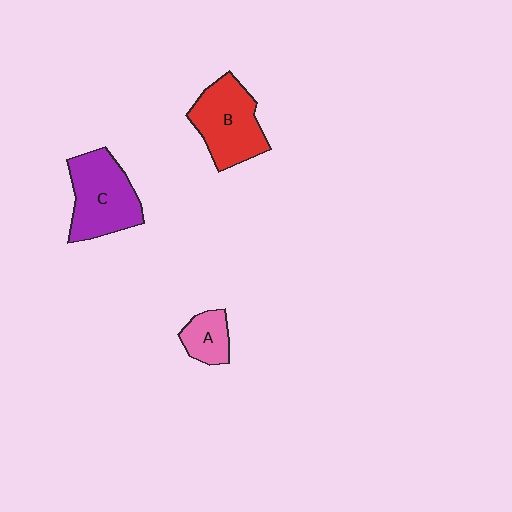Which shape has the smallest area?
Shape A (pink).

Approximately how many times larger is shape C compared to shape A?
Approximately 2.3 times.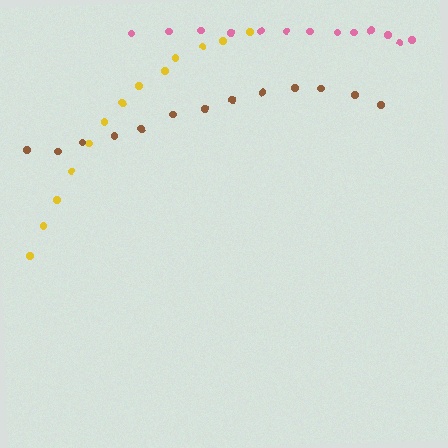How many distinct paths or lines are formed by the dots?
There are 3 distinct paths.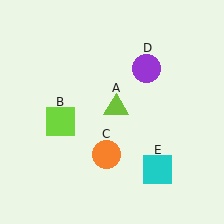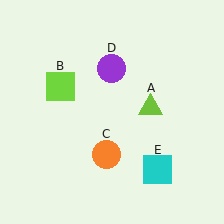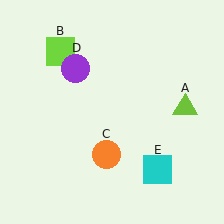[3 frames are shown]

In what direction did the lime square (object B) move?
The lime square (object B) moved up.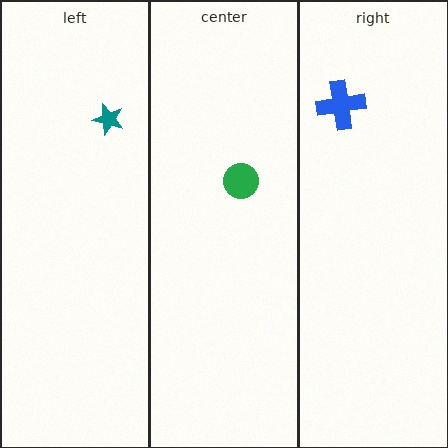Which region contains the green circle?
The center region.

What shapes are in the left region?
The teal star.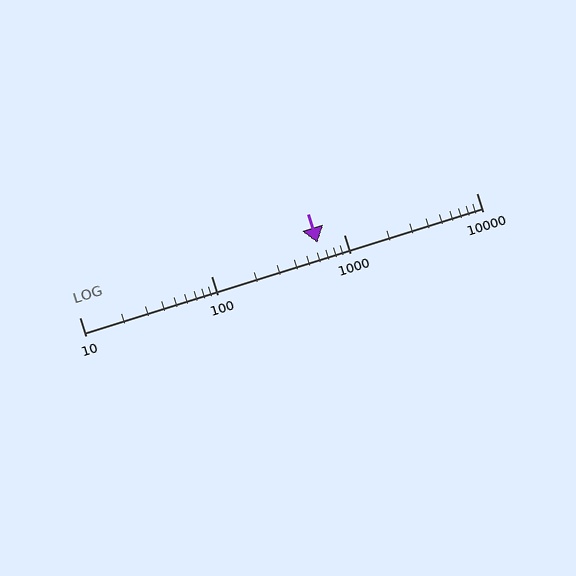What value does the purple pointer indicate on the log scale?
The pointer indicates approximately 630.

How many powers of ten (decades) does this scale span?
The scale spans 3 decades, from 10 to 10000.